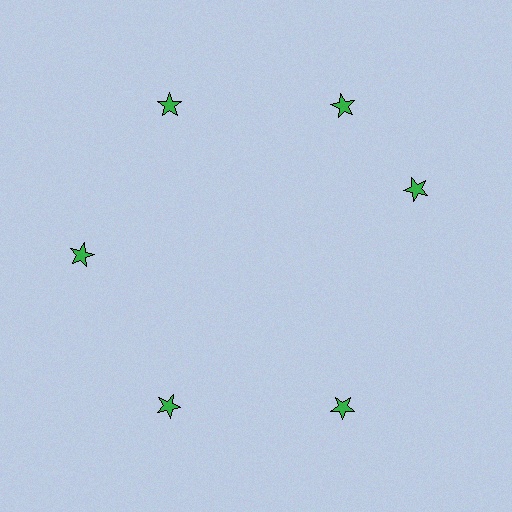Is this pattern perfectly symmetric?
No. The 6 green stars are arranged in a ring, but one element near the 3 o'clock position is rotated out of alignment along the ring, breaking the 6-fold rotational symmetry.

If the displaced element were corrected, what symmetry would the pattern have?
It would have 6-fold rotational symmetry — the pattern would map onto itself every 60 degrees.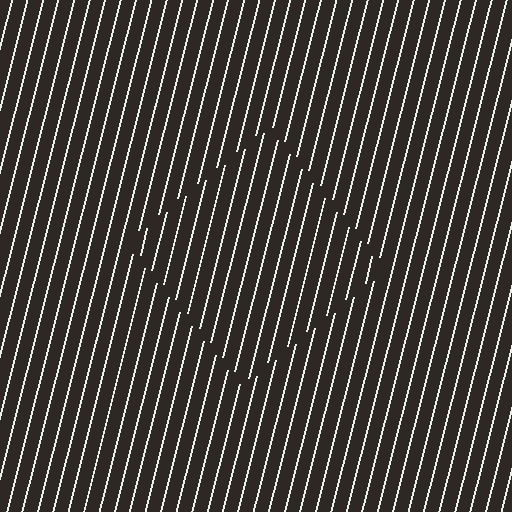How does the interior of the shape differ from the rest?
The interior of the shape contains the same grating, shifted by half a period — the contour is defined by the phase discontinuity where line-ends from the inner and outer gratings abut.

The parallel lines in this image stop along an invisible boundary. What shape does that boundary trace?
An illusory square. The interior of the shape contains the same grating, shifted by half a period — the contour is defined by the phase discontinuity where line-ends from the inner and outer gratings abut.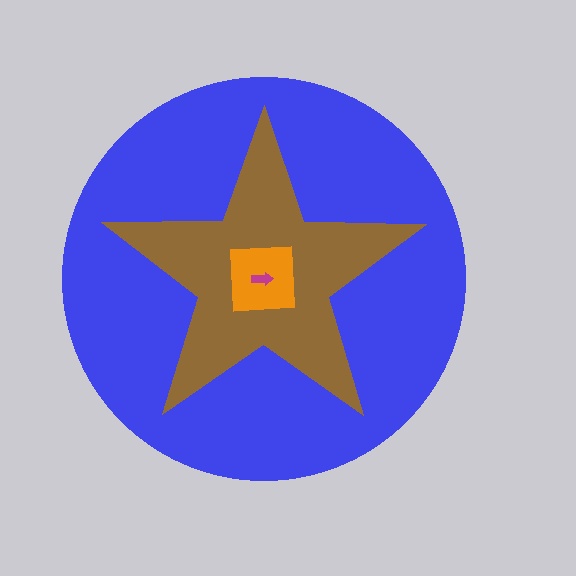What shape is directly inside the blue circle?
The brown star.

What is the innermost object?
The magenta arrow.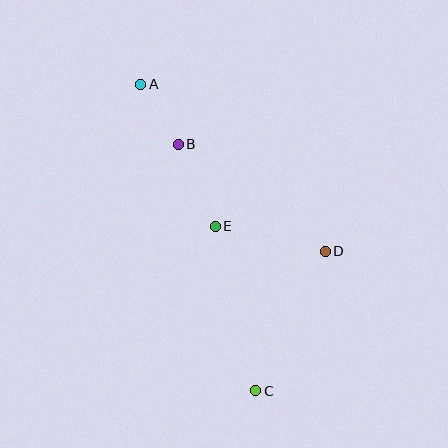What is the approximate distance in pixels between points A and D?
The distance between A and D is approximately 249 pixels.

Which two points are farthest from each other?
Points A and C are farthest from each other.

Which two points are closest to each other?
Points A and B are closest to each other.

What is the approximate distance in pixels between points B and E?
The distance between B and E is approximately 90 pixels.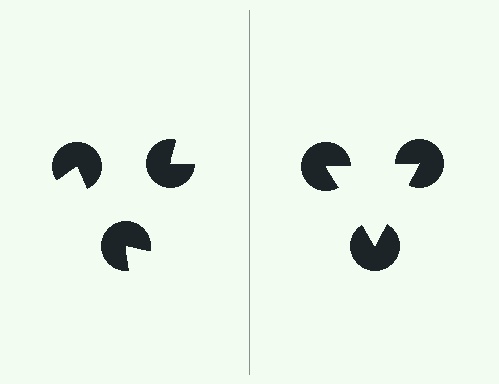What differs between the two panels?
The pac-man discs are positioned identically on both sides; only the wedge orientations differ. On the right they align to a triangle; on the left they are misaligned.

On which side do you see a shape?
An illusory triangle appears on the right side. On the left side the wedge cuts are rotated, so no coherent shape forms.